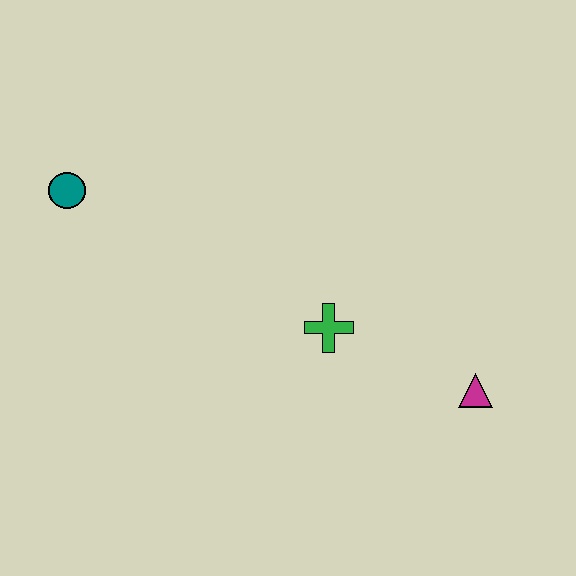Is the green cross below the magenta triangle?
No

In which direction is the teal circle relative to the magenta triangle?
The teal circle is to the left of the magenta triangle.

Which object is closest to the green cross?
The magenta triangle is closest to the green cross.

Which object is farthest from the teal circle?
The magenta triangle is farthest from the teal circle.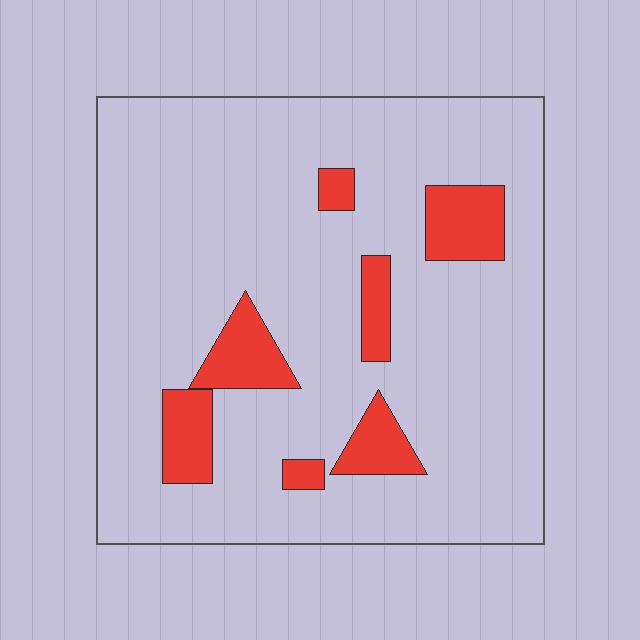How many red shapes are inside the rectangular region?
7.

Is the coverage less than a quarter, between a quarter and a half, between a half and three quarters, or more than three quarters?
Less than a quarter.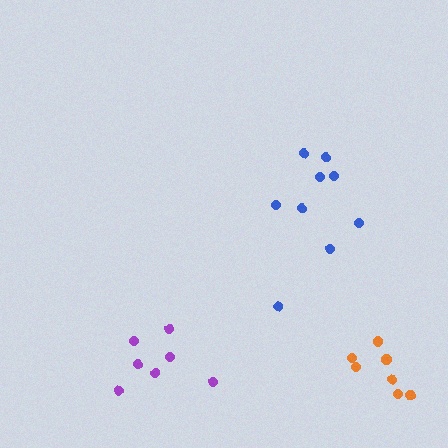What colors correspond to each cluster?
The clusters are colored: purple, orange, blue.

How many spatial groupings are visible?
There are 3 spatial groupings.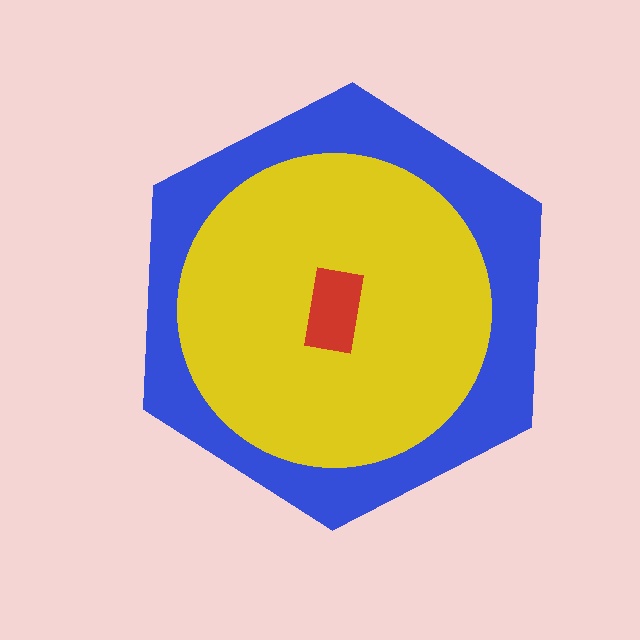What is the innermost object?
The red rectangle.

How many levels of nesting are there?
3.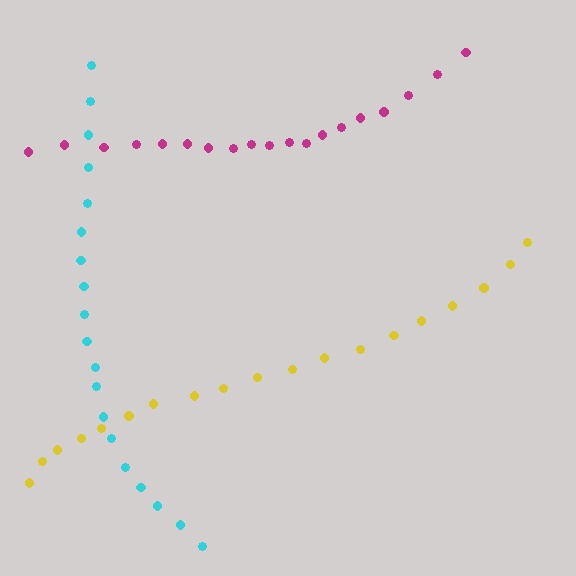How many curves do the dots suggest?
There are 3 distinct paths.